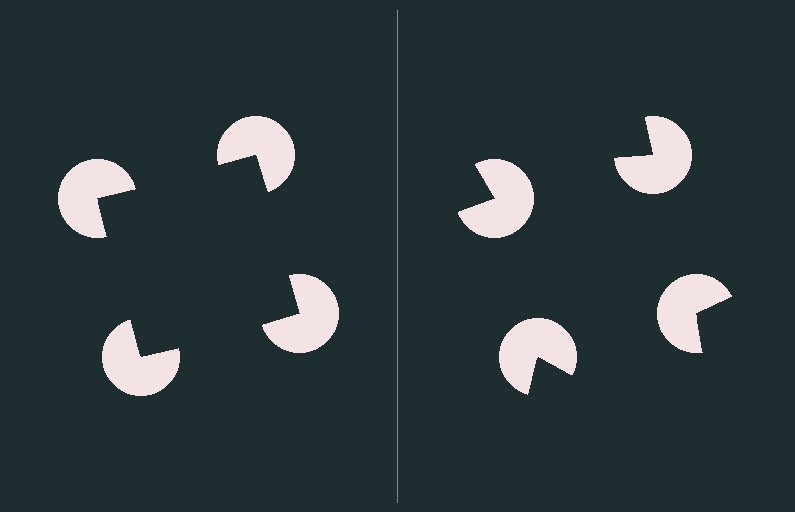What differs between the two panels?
The pac-man discs are positioned identically on both sides; only the wedge orientations differ. On the left they align to a square; on the right they are misaligned.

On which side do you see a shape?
An illusory square appears on the left side. On the right side the wedge cuts are rotated, so no coherent shape forms.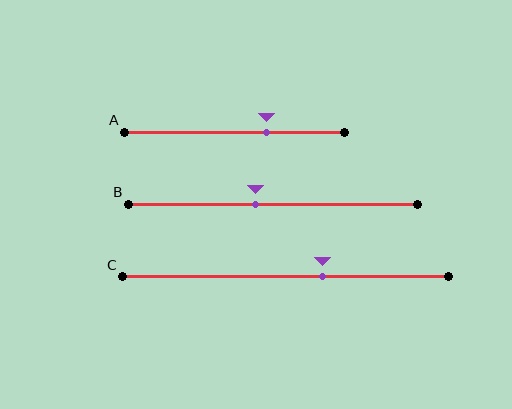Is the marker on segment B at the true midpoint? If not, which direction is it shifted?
No, the marker on segment B is shifted to the left by about 6% of the segment length.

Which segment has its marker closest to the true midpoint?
Segment B has its marker closest to the true midpoint.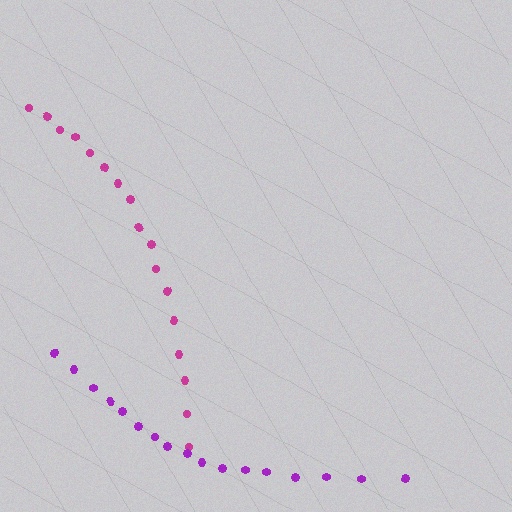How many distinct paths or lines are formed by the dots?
There are 2 distinct paths.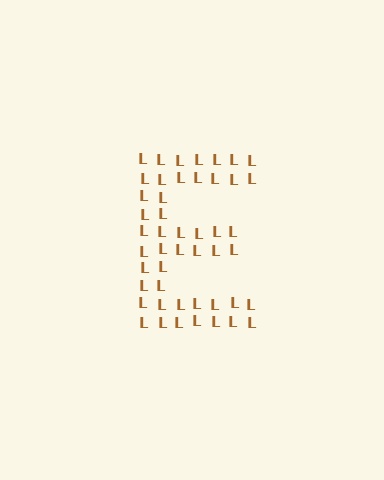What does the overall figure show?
The overall figure shows the letter E.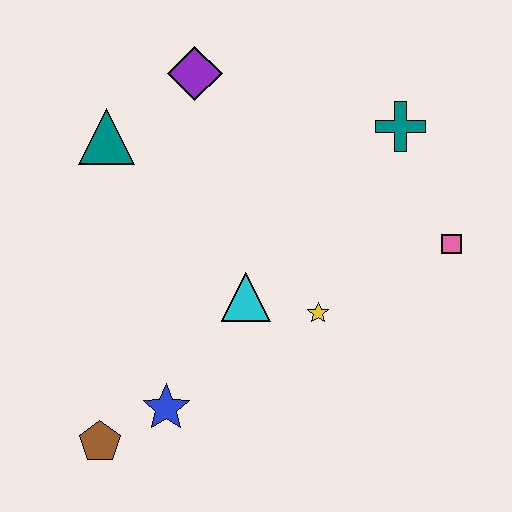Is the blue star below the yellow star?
Yes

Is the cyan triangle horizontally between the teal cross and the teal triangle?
Yes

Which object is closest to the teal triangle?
The purple diamond is closest to the teal triangle.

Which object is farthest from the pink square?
The brown pentagon is farthest from the pink square.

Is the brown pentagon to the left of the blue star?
Yes